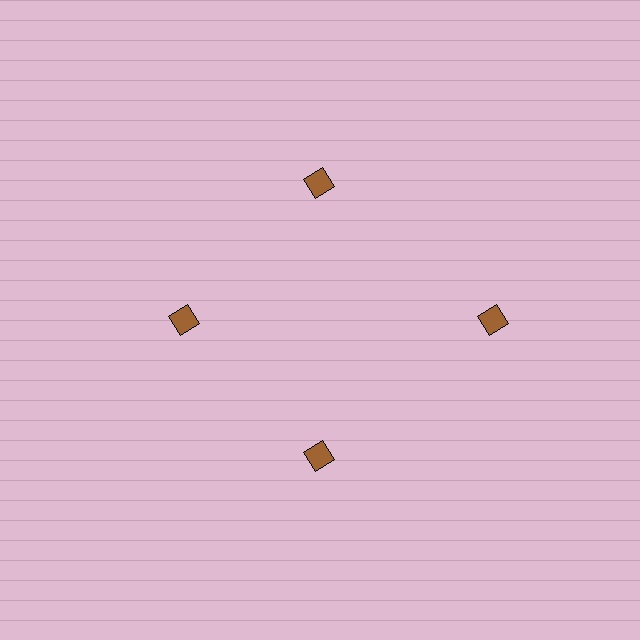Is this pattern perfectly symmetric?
No. The 4 brown diamonds are arranged in a ring, but one element near the 3 o'clock position is pushed outward from the center, breaking the 4-fold rotational symmetry.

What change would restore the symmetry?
The symmetry would be restored by moving it inward, back onto the ring so that all 4 diamonds sit at equal angles and equal distance from the center.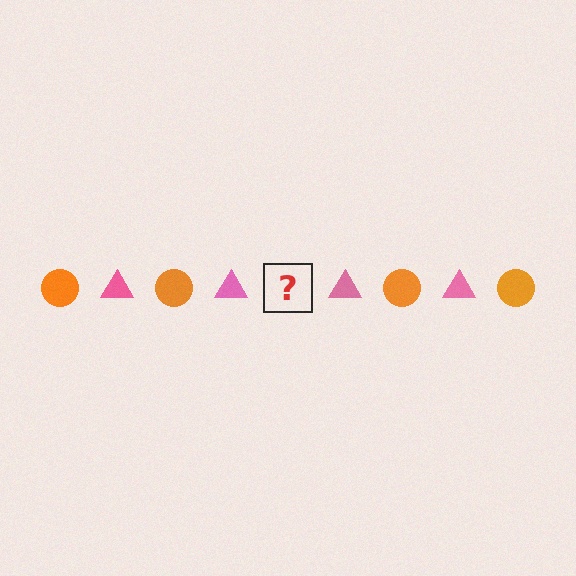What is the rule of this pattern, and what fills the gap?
The rule is that the pattern alternates between orange circle and pink triangle. The gap should be filled with an orange circle.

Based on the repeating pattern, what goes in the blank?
The blank should be an orange circle.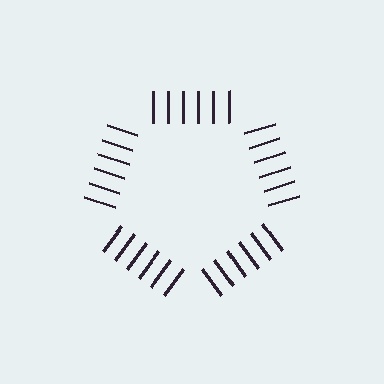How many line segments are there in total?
30 — 6 along each of the 5 edges.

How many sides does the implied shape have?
5 sides — the line-ends trace a pentagon.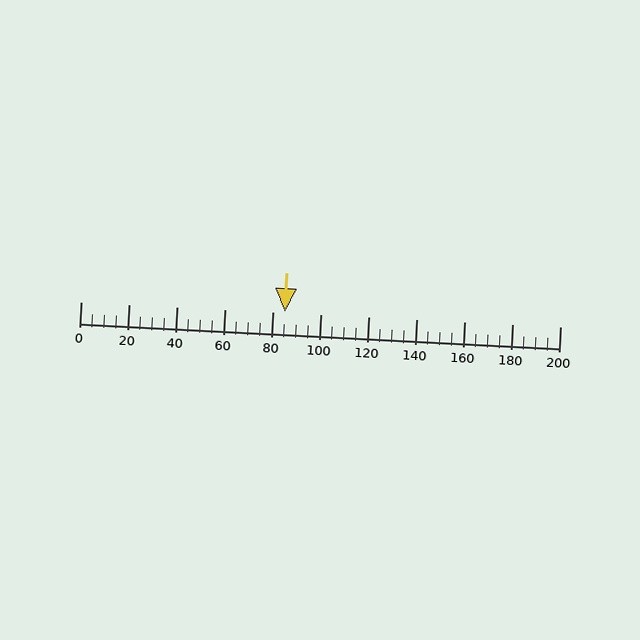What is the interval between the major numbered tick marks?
The major tick marks are spaced 20 units apart.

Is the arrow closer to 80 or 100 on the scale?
The arrow is closer to 80.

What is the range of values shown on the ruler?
The ruler shows values from 0 to 200.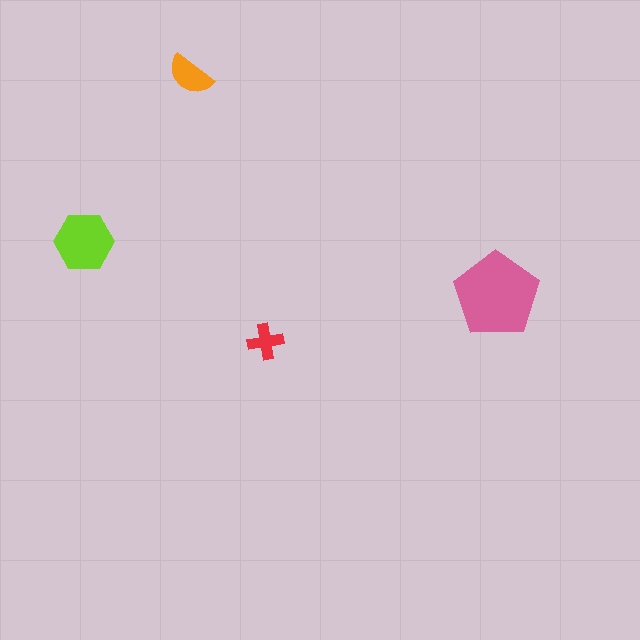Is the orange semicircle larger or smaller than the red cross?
Larger.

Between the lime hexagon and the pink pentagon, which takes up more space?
The pink pentagon.